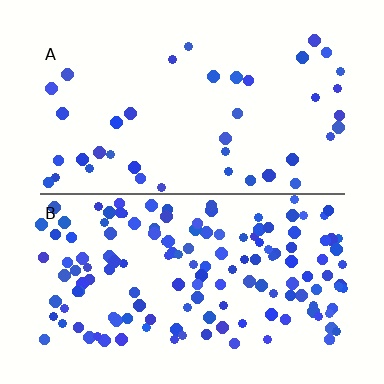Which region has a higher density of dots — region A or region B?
B (the bottom).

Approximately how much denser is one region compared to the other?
Approximately 3.5× — region B over region A.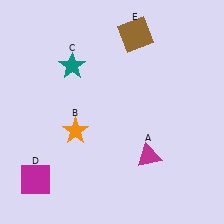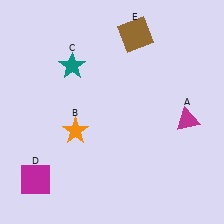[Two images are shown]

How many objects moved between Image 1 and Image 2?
1 object moved between the two images.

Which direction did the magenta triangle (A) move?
The magenta triangle (A) moved right.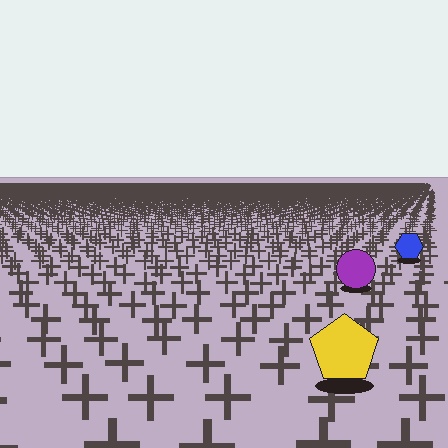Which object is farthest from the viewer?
The blue hexagon is farthest from the viewer. It appears smaller and the ground texture around it is denser.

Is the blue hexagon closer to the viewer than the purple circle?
No. The purple circle is closer — you can tell from the texture gradient: the ground texture is coarser near it.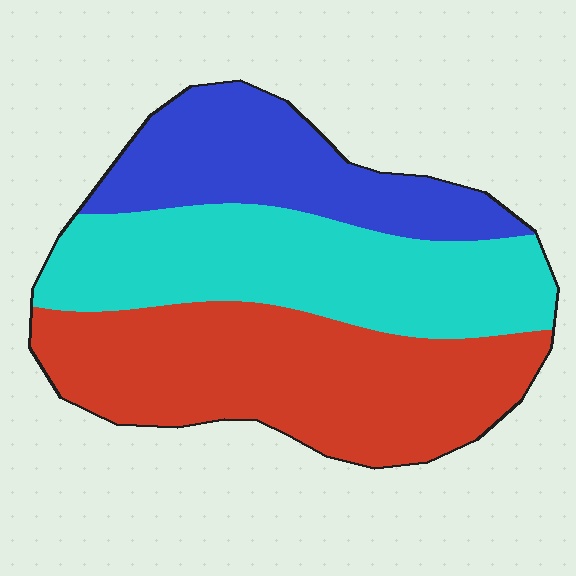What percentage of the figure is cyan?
Cyan covers about 35% of the figure.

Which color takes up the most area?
Red, at roughly 40%.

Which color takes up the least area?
Blue, at roughly 25%.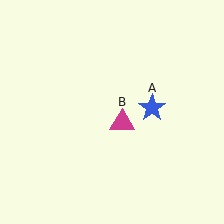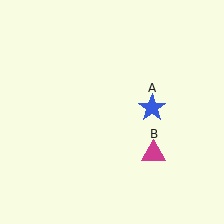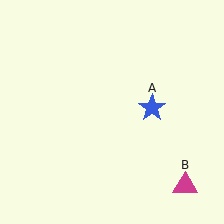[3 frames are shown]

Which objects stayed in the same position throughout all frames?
Blue star (object A) remained stationary.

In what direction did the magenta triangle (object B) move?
The magenta triangle (object B) moved down and to the right.